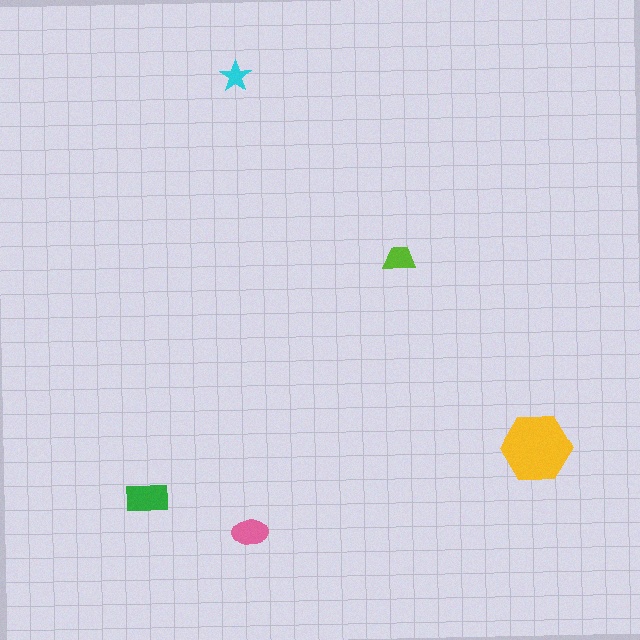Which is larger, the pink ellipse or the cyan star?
The pink ellipse.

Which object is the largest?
The yellow hexagon.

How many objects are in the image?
There are 5 objects in the image.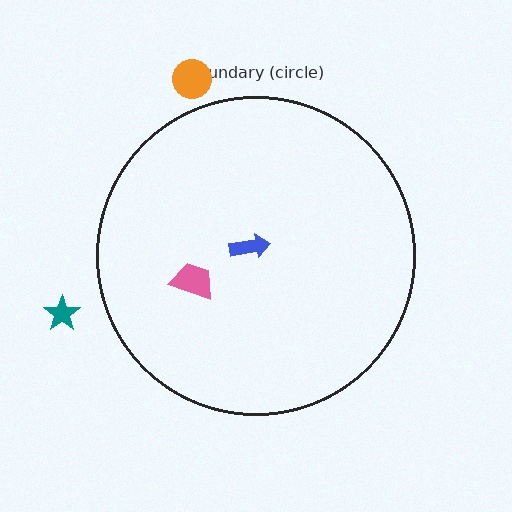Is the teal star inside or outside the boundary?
Outside.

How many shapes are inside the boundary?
2 inside, 2 outside.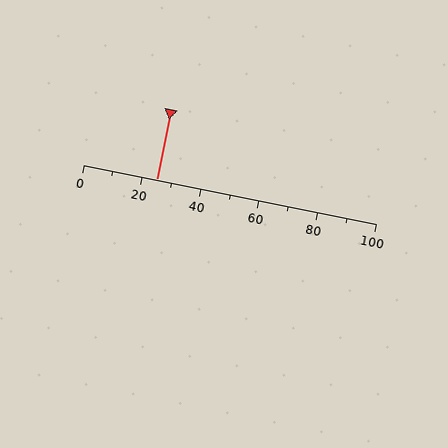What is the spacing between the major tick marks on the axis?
The major ticks are spaced 20 apart.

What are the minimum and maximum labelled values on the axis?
The axis runs from 0 to 100.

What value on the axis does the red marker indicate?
The marker indicates approximately 25.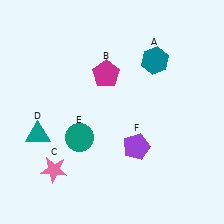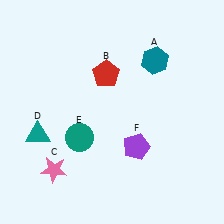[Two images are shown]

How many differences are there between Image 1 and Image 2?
There is 1 difference between the two images.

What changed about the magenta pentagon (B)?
In Image 1, B is magenta. In Image 2, it changed to red.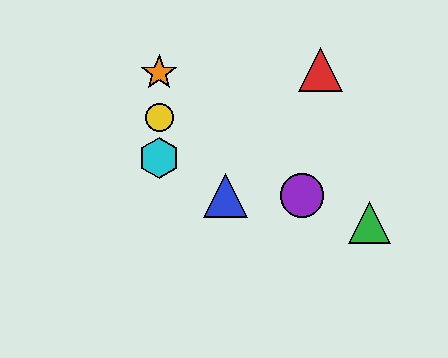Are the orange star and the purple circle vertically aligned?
No, the orange star is at x≈159 and the purple circle is at x≈302.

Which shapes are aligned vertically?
The yellow circle, the orange star, the cyan hexagon are aligned vertically.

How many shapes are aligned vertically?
3 shapes (the yellow circle, the orange star, the cyan hexagon) are aligned vertically.